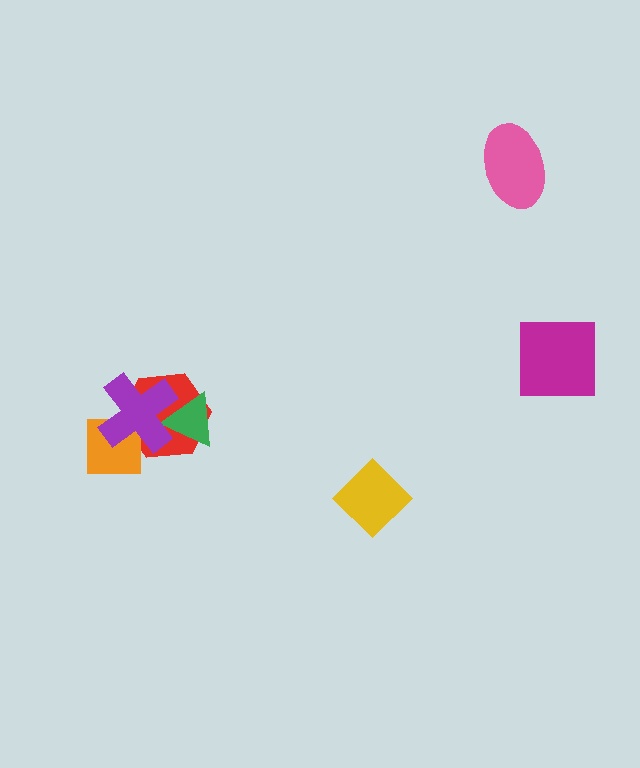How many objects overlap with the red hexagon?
3 objects overlap with the red hexagon.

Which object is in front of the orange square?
The purple cross is in front of the orange square.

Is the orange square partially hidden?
Yes, it is partially covered by another shape.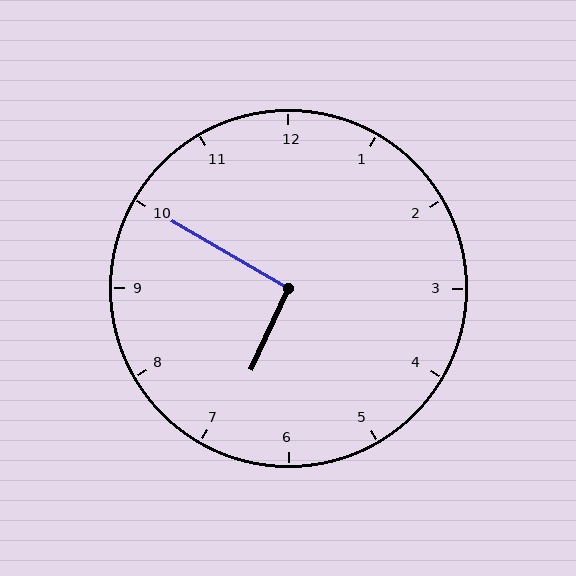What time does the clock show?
6:50.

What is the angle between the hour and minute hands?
Approximately 95 degrees.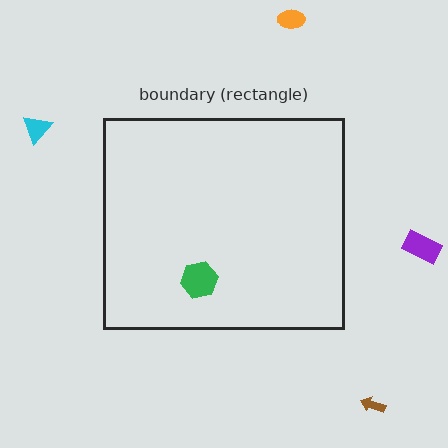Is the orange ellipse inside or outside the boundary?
Outside.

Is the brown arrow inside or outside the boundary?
Outside.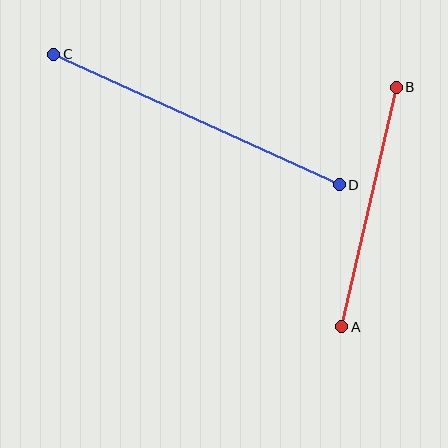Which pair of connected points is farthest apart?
Points C and D are farthest apart.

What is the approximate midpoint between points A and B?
The midpoint is at approximately (369, 207) pixels.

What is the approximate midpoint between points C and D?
The midpoint is at approximately (197, 119) pixels.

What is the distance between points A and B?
The distance is approximately 246 pixels.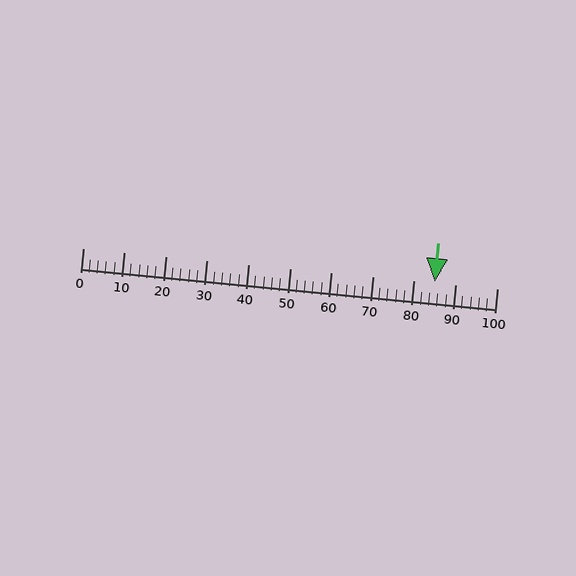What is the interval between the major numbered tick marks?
The major tick marks are spaced 10 units apart.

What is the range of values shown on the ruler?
The ruler shows values from 0 to 100.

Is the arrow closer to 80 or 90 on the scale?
The arrow is closer to 80.